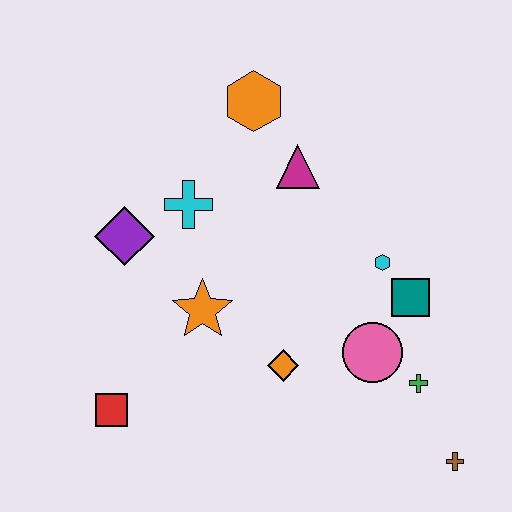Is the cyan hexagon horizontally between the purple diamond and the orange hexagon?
No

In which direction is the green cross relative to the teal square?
The green cross is below the teal square.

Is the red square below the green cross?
Yes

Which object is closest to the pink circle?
The green cross is closest to the pink circle.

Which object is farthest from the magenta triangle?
The brown cross is farthest from the magenta triangle.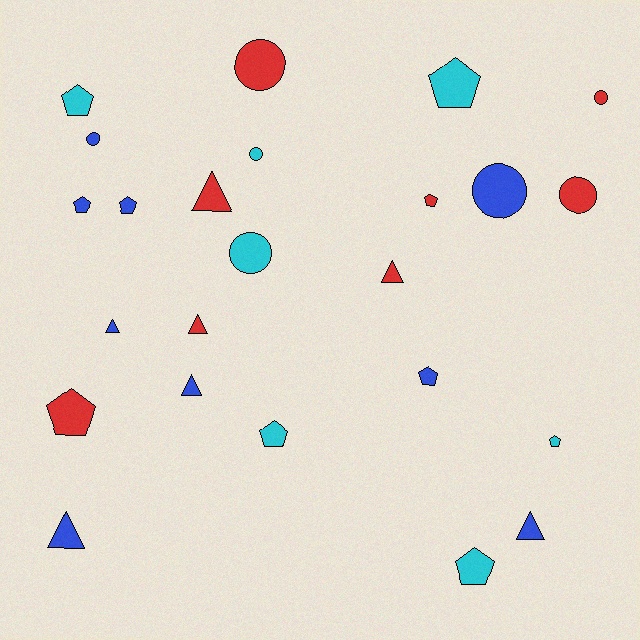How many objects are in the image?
There are 24 objects.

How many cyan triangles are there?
There are no cyan triangles.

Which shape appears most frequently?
Pentagon, with 10 objects.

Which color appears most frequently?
Blue, with 9 objects.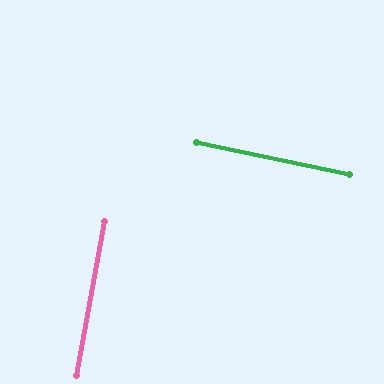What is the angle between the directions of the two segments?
Approximately 88 degrees.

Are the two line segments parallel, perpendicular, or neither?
Perpendicular — they meet at approximately 88°.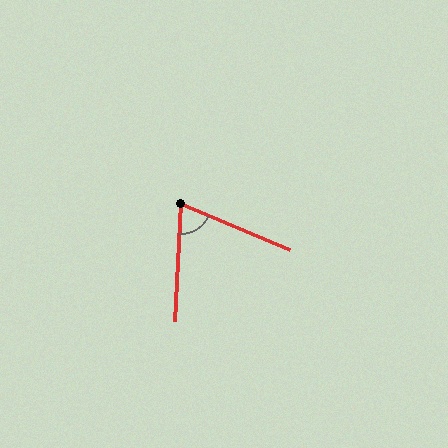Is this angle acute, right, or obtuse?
It is acute.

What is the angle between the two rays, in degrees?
Approximately 70 degrees.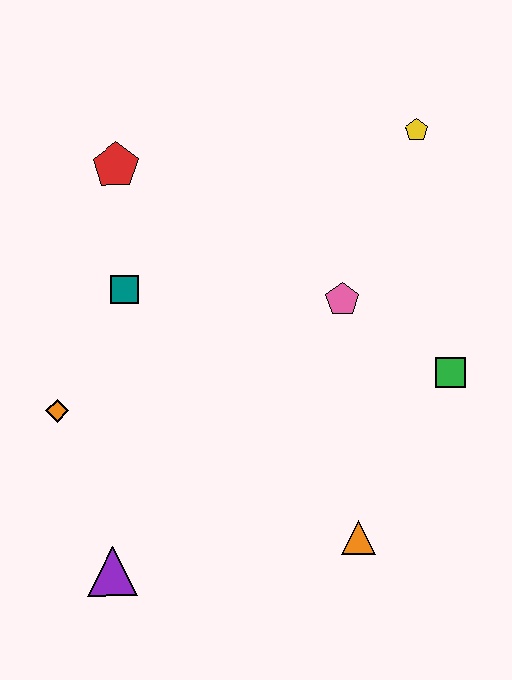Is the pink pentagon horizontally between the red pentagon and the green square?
Yes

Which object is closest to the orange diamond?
The teal square is closest to the orange diamond.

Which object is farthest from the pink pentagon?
The purple triangle is farthest from the pink pentagon.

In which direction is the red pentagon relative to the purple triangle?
The red pentagon is above the purple triangle.